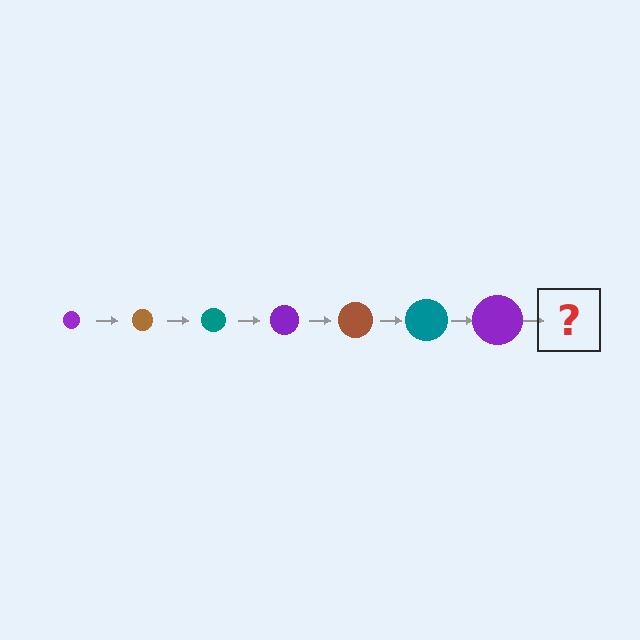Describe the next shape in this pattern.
It should be a brown circle, larger than the previous one.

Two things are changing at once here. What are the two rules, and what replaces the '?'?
The two rules are that the circle grows larger each step and the color cycles through purple, brown, and teal. The '?' should be a brown circle, larger than the previous one.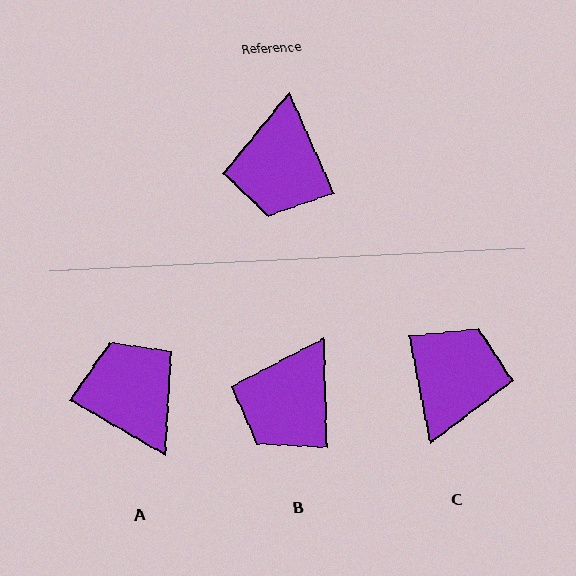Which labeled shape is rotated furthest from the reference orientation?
C, about 167 degrees away.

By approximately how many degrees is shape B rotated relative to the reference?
Approximately 23 degrees clockwise.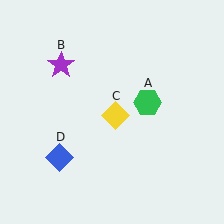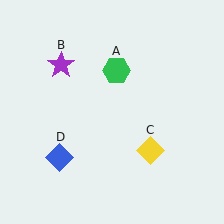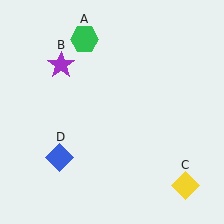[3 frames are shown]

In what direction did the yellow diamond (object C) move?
The yellow diamond (object C) moved down and to the right.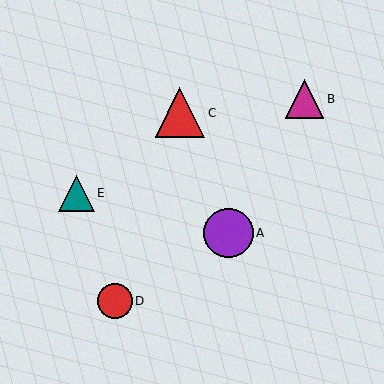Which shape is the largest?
The purple circle (labeled A) is the largest.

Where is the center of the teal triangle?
The center of the teal triangle is at (76, 193).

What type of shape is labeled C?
Shape C is a red triangle.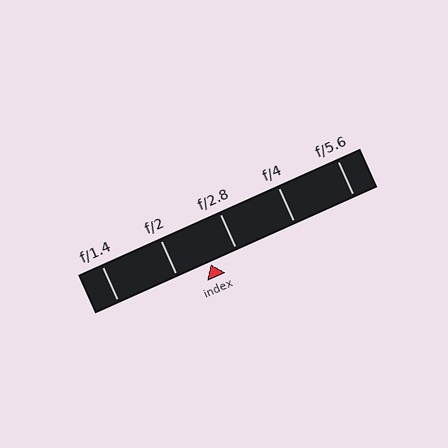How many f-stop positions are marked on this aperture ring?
There are 5 f-stop positions marked.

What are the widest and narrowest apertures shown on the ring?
The widest aperture shown is f/1.4 and the narrowest is f/5.6.